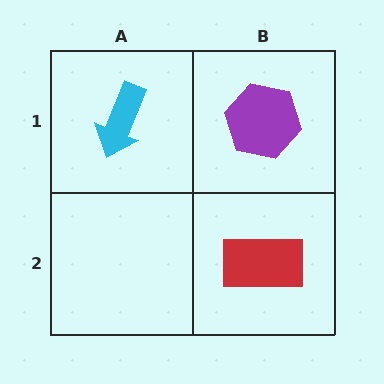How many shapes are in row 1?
2 shapes.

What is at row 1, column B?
A purple hexagon.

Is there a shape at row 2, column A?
No, that cell is empty.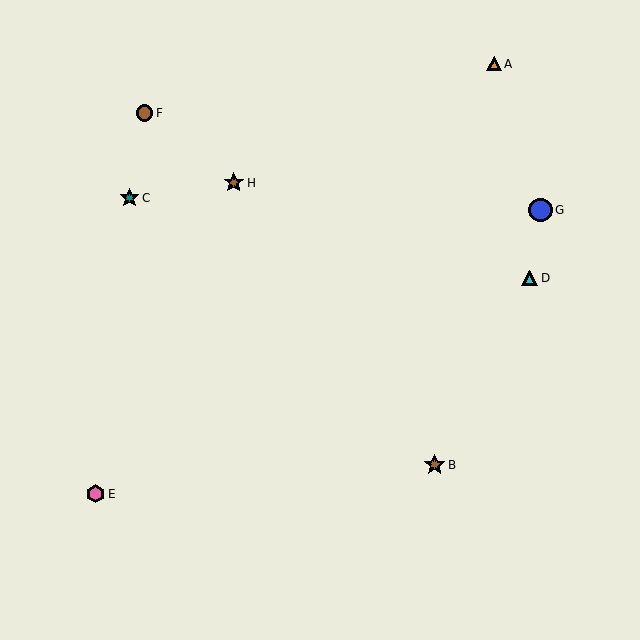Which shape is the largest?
The blue circle (labeled G) is the largest.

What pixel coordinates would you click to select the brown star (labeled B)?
Click at (435, 465) to select the brown star B.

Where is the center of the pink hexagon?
The center of the pink hexagon is at (95, 494).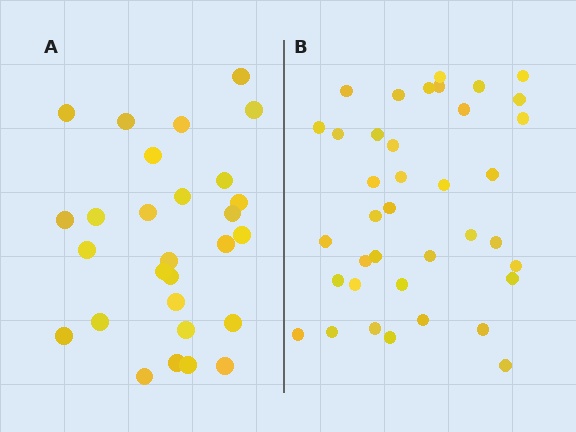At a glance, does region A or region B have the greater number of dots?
Region B (the right region) has more dots.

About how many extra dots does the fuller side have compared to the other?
Region B has roughly 10 or so more dots than region A.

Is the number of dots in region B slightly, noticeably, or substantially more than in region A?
Region B has noticeably more, but not dramatically so. The ratio is roughly 1.4 to 1.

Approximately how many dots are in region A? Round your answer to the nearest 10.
About 30 dots. (The exact count is 28, which rounds to 30.)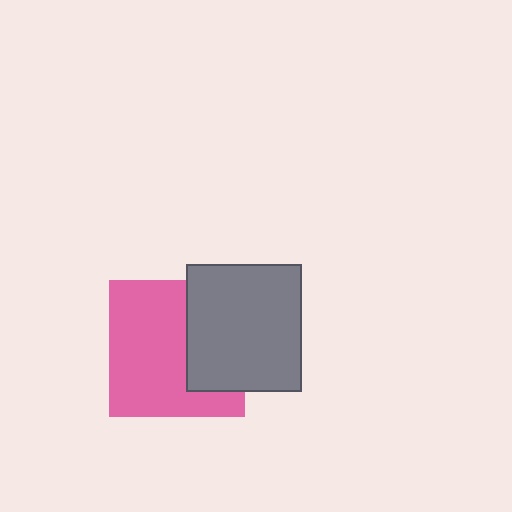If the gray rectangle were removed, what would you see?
You would see the complete pink square.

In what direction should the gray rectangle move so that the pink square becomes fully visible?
The gray rectangle should move right. That is the shortest direction to clear the overlap and leave the pink square fully visible.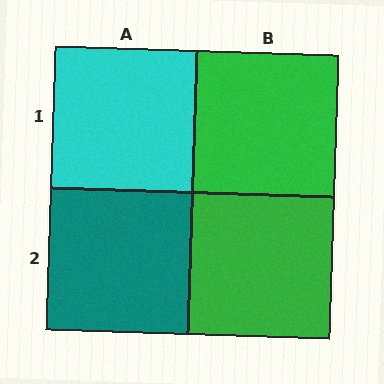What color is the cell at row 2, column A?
Teal.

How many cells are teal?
1 cell is teal.